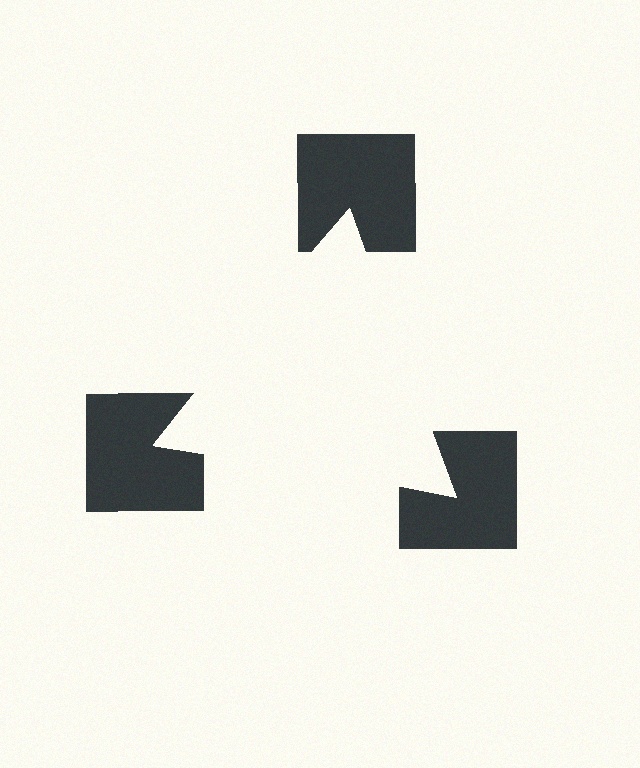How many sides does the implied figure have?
3 sides.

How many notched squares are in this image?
There are 3 — one at each vertex of the illusory triangle.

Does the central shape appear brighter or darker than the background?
It typically appears slightly brighter than the background, even though no actual brightness change is drawn.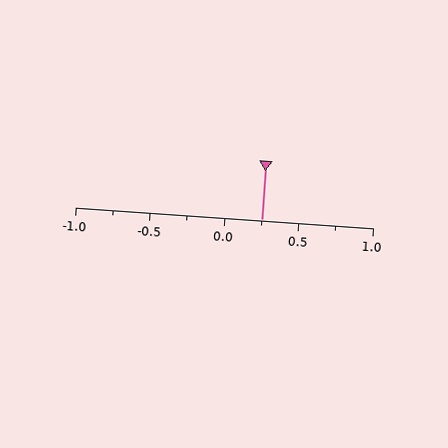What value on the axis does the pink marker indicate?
The marker indicates approximately 0.25.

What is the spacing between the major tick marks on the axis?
The major ticks are spaced 0.5 apart.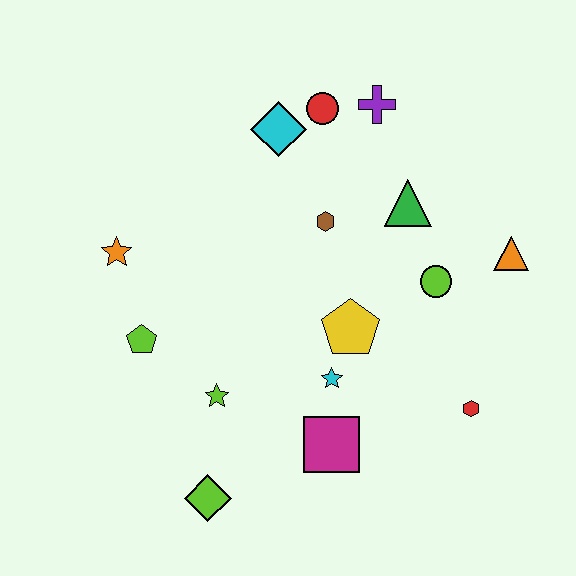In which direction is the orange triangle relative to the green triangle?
The orange triangle is to the right of the green triangle.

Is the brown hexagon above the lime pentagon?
Yes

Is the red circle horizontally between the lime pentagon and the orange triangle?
Yes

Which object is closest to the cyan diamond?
The red circle is closest to the cyan diamond.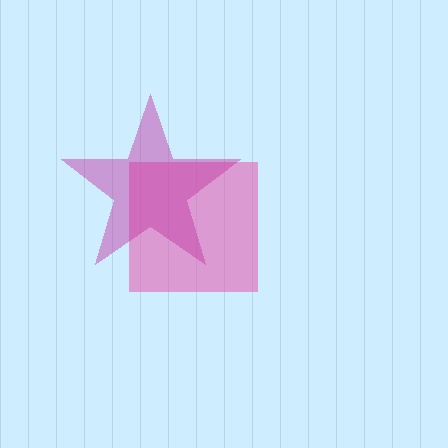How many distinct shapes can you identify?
There are 2 distinct shapes: a pink square, a magenta star.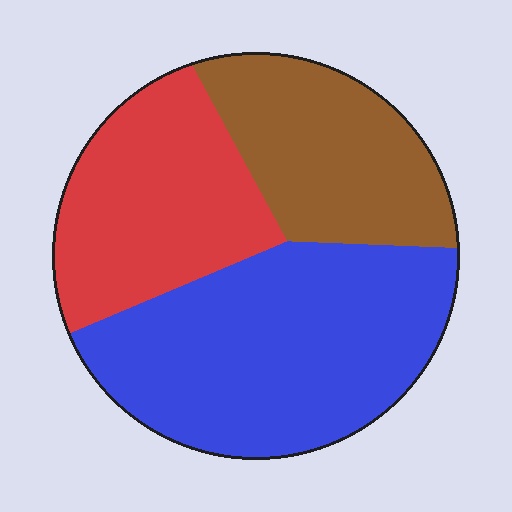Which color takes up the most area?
Blue, at roughly 45%.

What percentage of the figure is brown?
Brown covers around 25% of the figure.